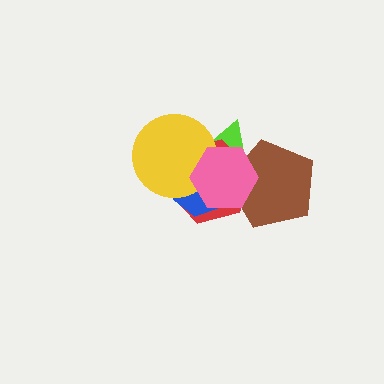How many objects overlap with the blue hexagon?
4 objects overlap with the blue hexagon.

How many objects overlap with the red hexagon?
5 objects overlap with the red hexagon.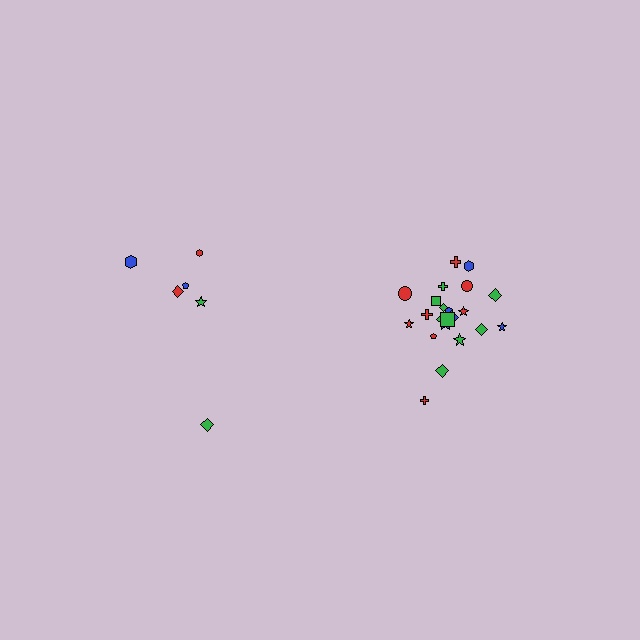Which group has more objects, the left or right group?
The right group.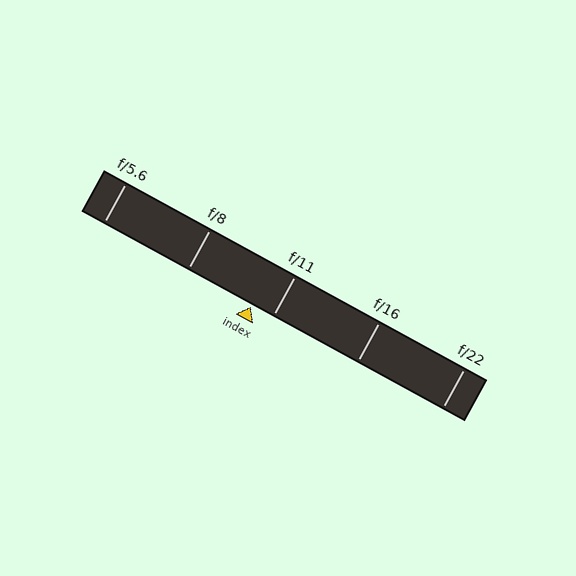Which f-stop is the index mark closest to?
The index mark is closest to f/11.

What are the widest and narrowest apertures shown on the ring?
The widest aperture shown is f/5.6 and the narrowest is f/22.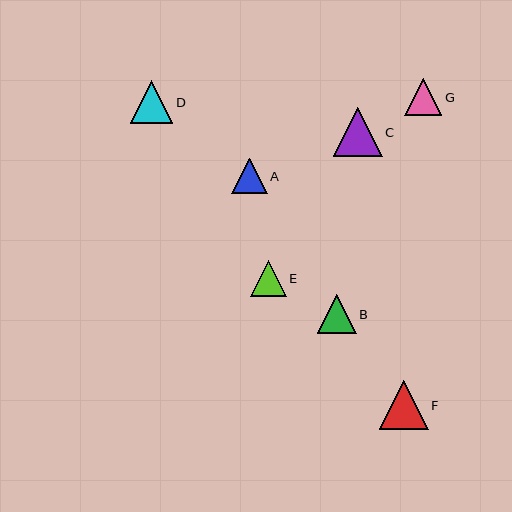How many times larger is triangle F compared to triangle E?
Triangle F is approximately 1.4 times the size of triangle E.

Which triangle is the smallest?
Triangle A is the smallest with a size of approximately 35 pixels.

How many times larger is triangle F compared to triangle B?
Triangle F is approximately 1.3 times the size of triangle B.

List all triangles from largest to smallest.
From largest to smallest: F, C, D, B, G, E, A.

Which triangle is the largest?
Triangle F is the largest with a size of approximately 49 pixels.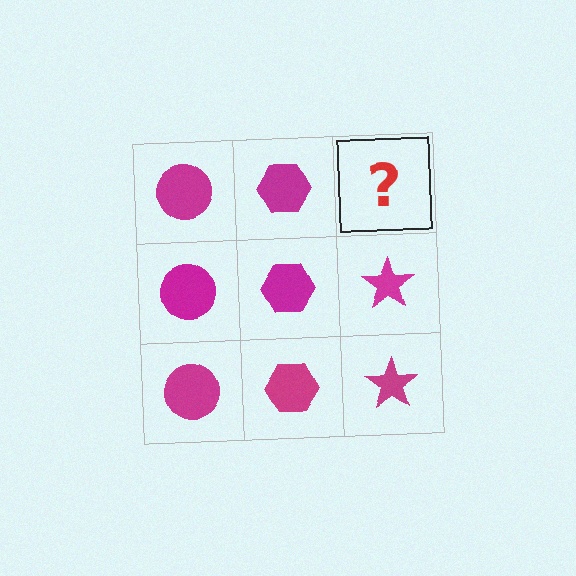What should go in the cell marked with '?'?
The missing cell should contain a magenta star.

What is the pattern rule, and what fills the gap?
The rule is that each column has a consistent shape. The gap should be filled with a magenta star.